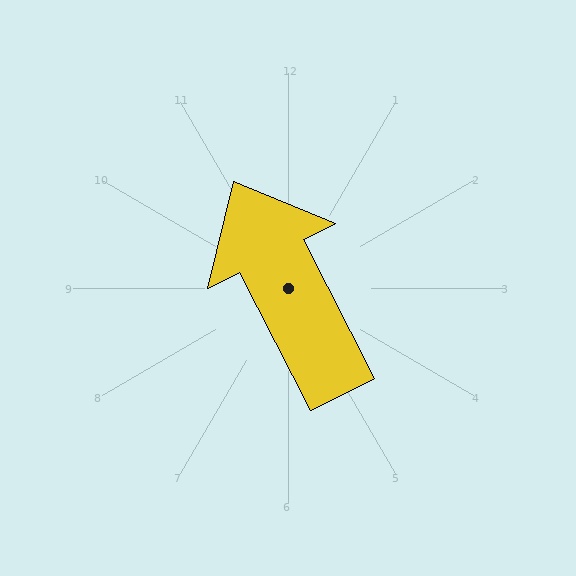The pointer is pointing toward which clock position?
Roughly 11 o'clock.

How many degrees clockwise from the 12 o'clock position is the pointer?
Approximately 333 degrees.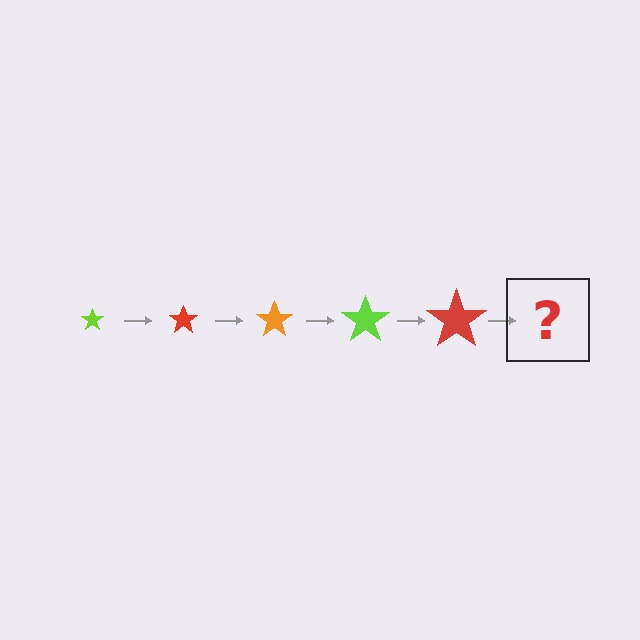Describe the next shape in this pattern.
It should be an orange star, larger than the previous one.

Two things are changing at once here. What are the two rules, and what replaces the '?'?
The two rules are that the star grows larger each step and the color cycles through lime, red, and orange. The '?' should be an orange star, larger than the previous one.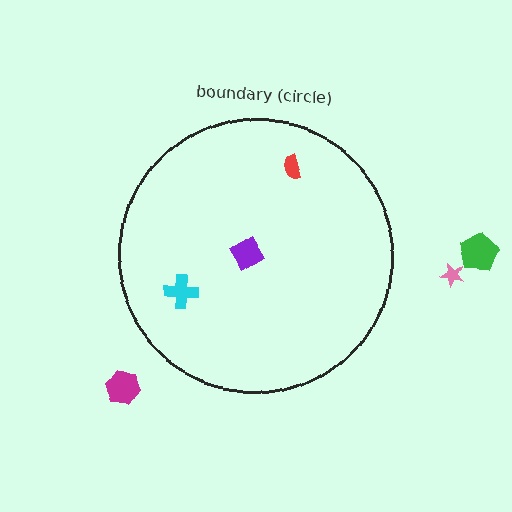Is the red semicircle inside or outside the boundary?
Inside.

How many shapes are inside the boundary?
3 inside, 3 outside.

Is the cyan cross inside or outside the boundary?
Inside.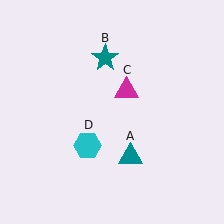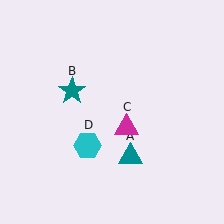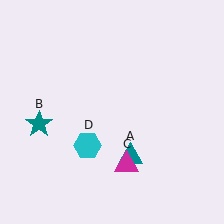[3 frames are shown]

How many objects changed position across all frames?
2 objects changed position: teal star (object B), magenta triangle (object C).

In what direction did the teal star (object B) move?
The teal star (object B) moved down and to the left.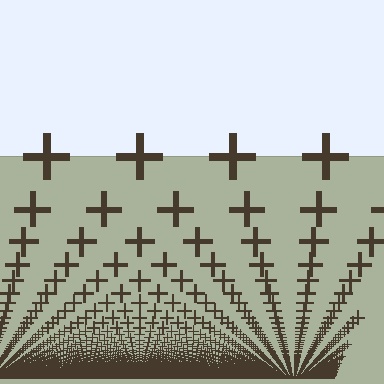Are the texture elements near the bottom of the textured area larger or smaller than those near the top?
Smaller. The gradient is inverted — elements near the bottom are smaller and denser.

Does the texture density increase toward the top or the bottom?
Density increases toward the bottom.